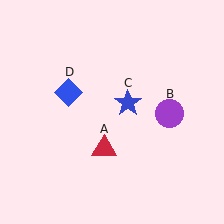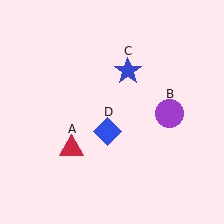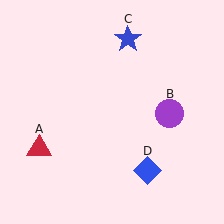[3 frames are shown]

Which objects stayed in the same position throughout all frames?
Purple circle (object B) remained stationary.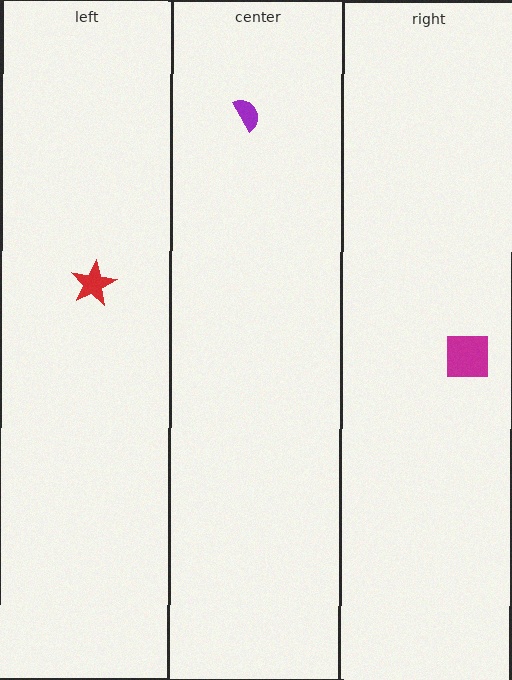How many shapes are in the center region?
1.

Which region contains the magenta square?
The right region.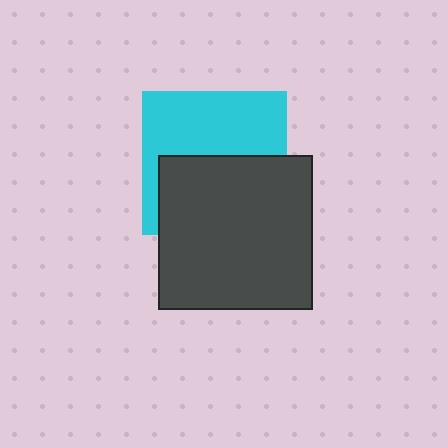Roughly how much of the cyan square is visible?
About half of it is visible (roughly 51%).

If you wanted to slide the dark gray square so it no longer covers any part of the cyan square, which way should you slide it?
Slide it down — that is the most direct way to separate the two shapes.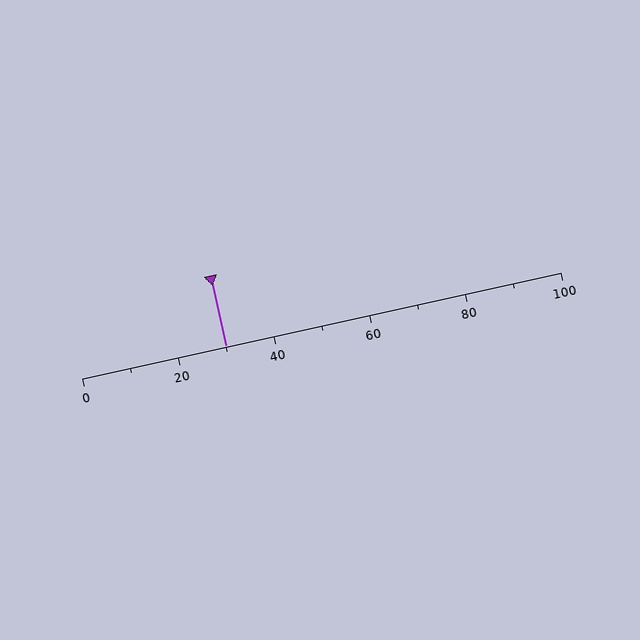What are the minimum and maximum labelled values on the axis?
The axis runs from 0 to 100.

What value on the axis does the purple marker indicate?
The marker indicates approximately 30.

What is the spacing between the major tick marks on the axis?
The major ticks are spaced 20 apart.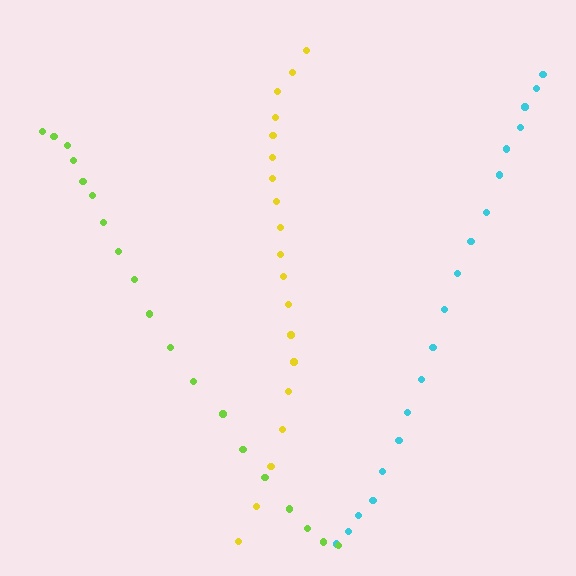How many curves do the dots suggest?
There are 3 distinct paths.